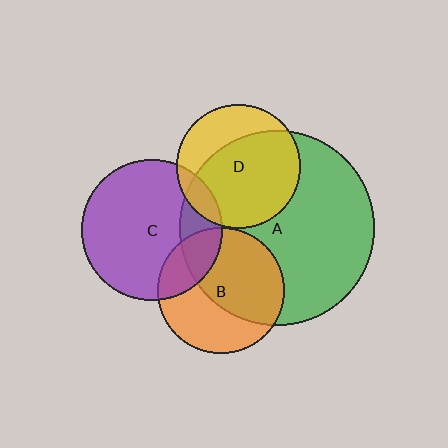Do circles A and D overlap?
Yes.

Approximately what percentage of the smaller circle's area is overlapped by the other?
Approximately 70%.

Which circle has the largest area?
Circle A (green).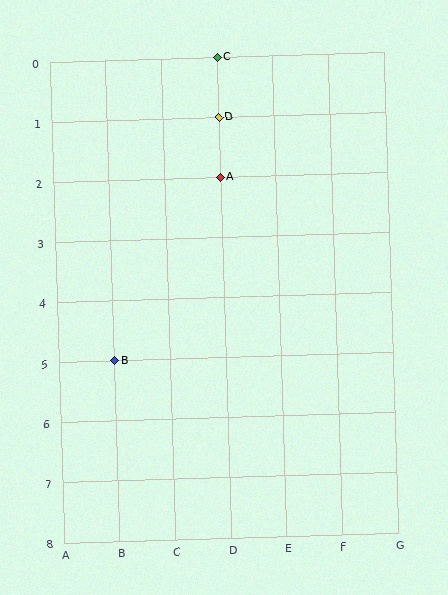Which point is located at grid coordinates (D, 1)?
Point D is at (D, 1).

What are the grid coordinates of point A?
Point A is at grid coordinates (D, 2).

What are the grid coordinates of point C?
Point C is at grid coordinates (D, 0).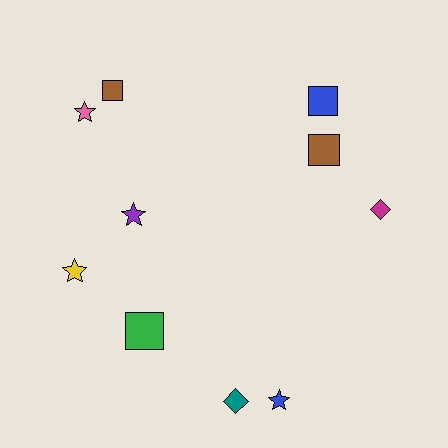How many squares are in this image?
There are 4 squares.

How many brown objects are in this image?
There are 2 brown objects.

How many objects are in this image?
There are 10 objects.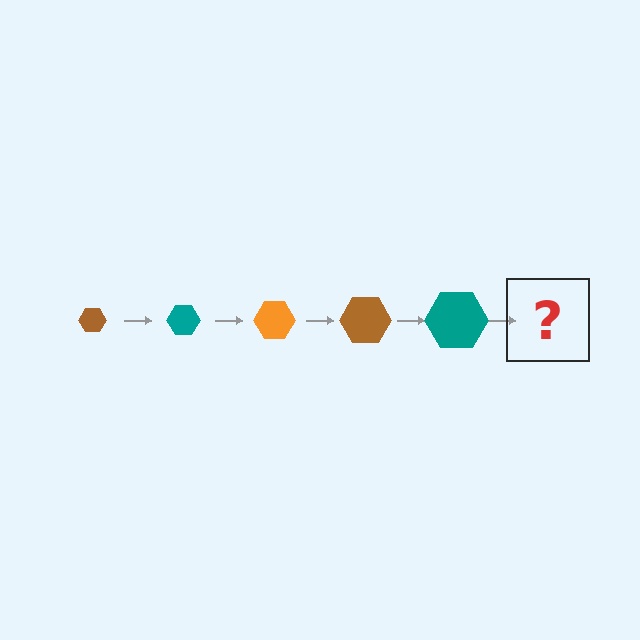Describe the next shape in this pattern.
It should be an orange hexagon, larger than the previous one.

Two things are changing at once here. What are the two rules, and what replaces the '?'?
The two rules are that the hexagon grows larger each step and the color cycles through brown, teal, and orange. The '?' should be an orange hexagon, larger than the previous one.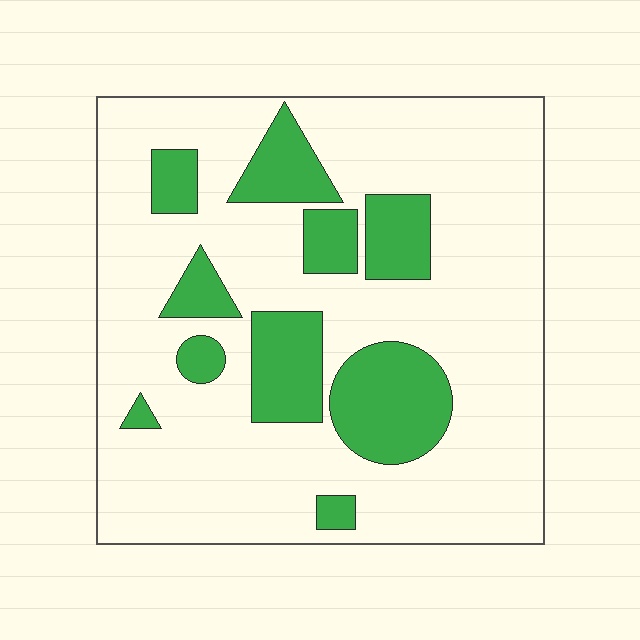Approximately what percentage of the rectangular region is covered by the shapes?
Approximately 25%.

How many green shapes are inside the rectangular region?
10.